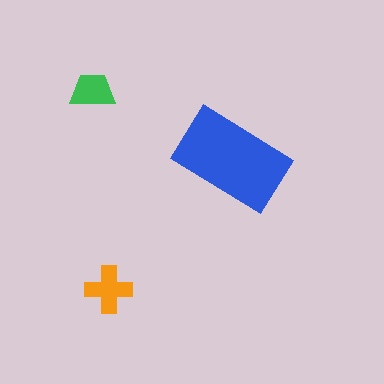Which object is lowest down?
The orange cross is bottommost.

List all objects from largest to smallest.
The blue rectangle, the orange cross, the green trapezoid.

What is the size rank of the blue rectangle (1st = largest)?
1st.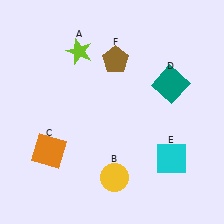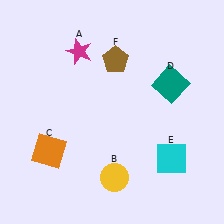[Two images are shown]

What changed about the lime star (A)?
In Image 1, A is lime. In Image 2, it changed to magenta.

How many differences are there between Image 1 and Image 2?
There is 1 difference between the two images.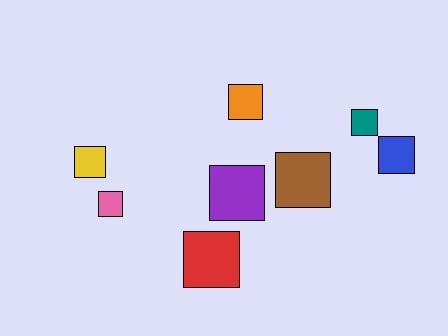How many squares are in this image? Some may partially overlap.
There are 8 squares.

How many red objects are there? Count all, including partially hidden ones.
There is 1 red object.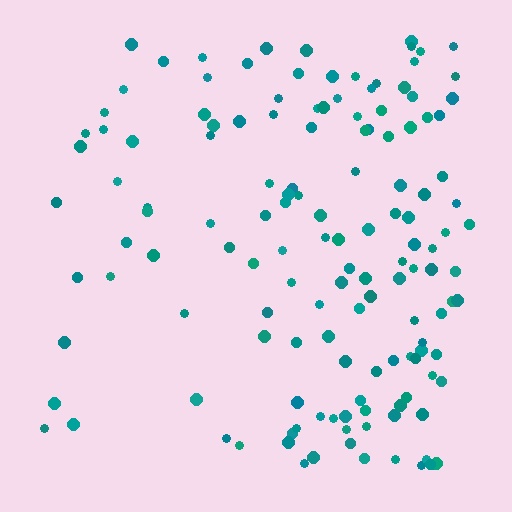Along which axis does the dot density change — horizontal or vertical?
Horizontal.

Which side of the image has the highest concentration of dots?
The right.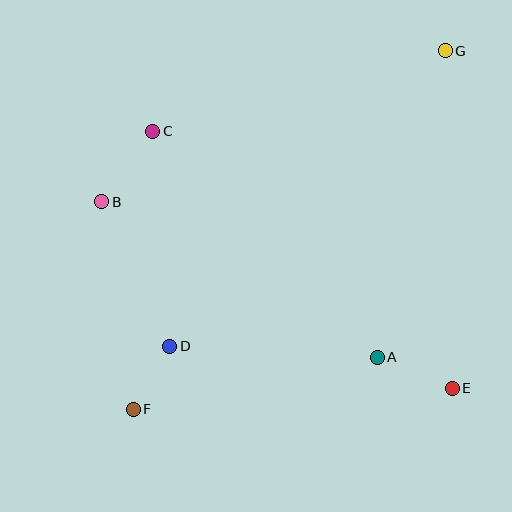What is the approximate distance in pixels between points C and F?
The distance between C and F is approximately 279 pixels.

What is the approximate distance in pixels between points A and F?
The distance between A and F is approximately 250 pixels.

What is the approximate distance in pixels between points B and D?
The distance between B and D is approximately 160 pixels.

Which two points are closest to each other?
Points D and F are closest to each other.